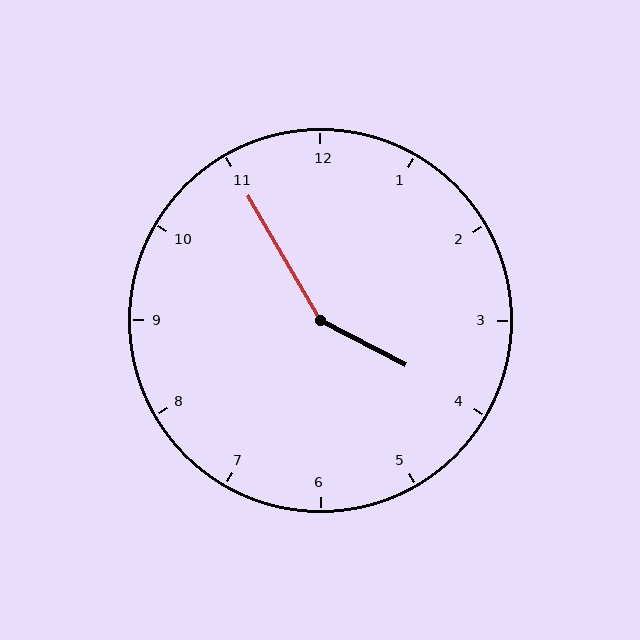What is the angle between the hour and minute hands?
Approximately 148 degrees.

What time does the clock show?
3:55.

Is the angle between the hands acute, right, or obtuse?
It is obtuse.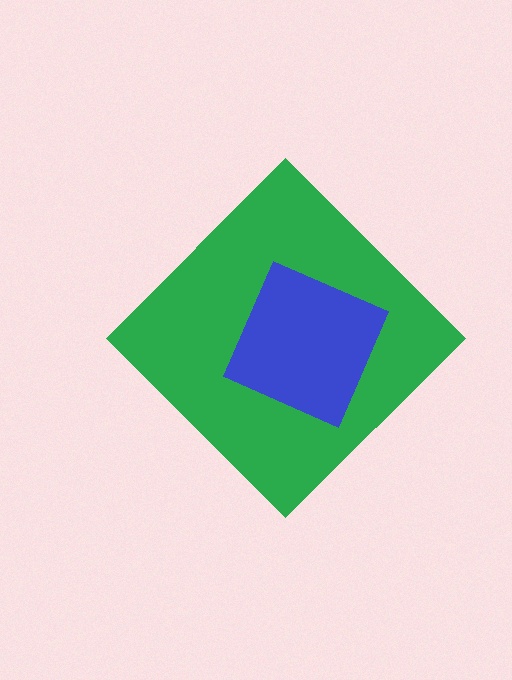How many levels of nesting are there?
2.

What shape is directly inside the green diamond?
The blue square.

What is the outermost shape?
The green diamond.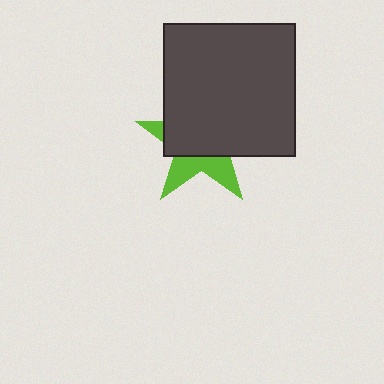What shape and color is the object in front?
The object in front is a dark gray rectangle.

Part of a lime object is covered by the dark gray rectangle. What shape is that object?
It is a star.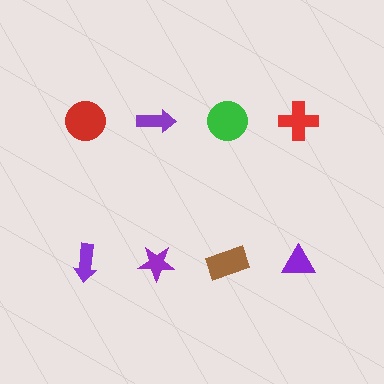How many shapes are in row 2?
4 shapes.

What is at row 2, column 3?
A brown rectangle.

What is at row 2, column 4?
A purple triangle.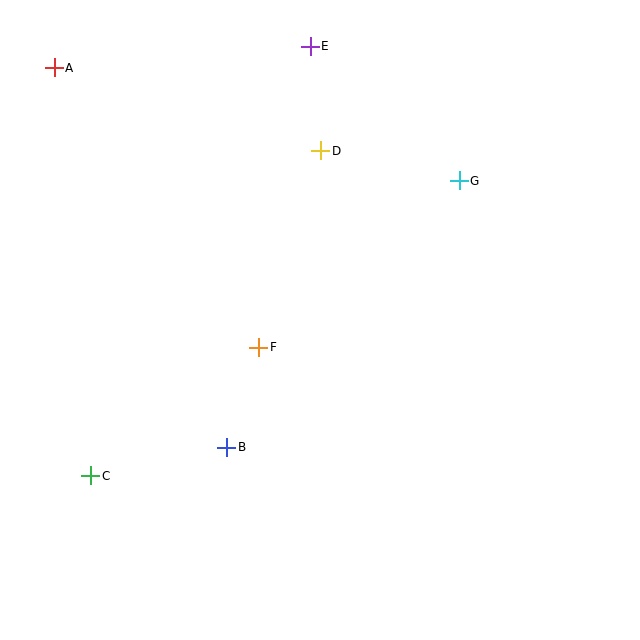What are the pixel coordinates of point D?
Point D is at (321, 151).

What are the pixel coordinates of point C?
Point C is at (91, 476).